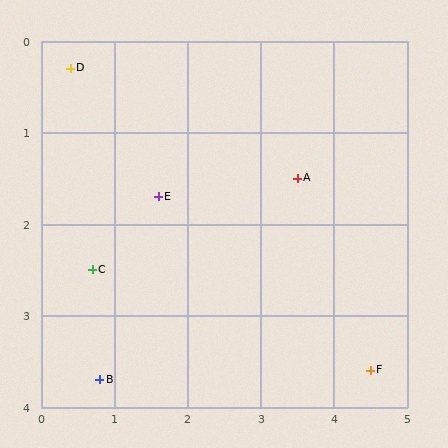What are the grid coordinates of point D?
Point D is at approximately (0.4, 0.3).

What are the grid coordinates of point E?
Point E is at approximately (1.6, 1.7).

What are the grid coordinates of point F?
Point F is at approximately (4.5, 3.6).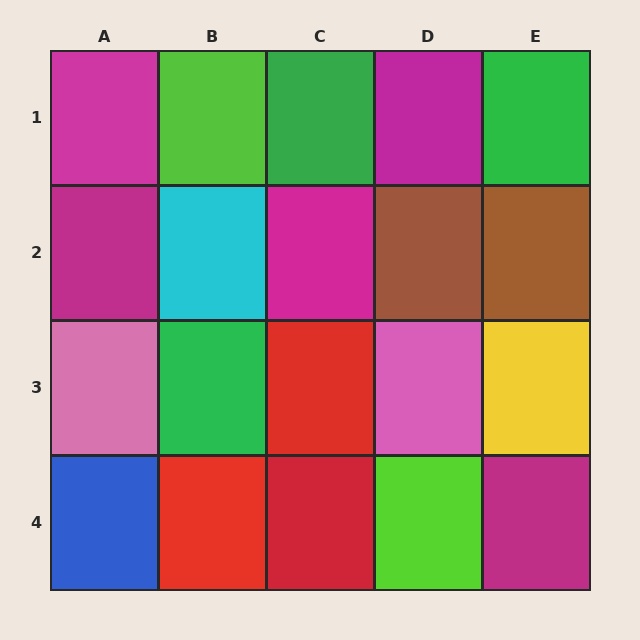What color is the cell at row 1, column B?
Lime.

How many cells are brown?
2 cells are brown.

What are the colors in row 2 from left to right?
Magenta, cyan, magenta, brown, brown.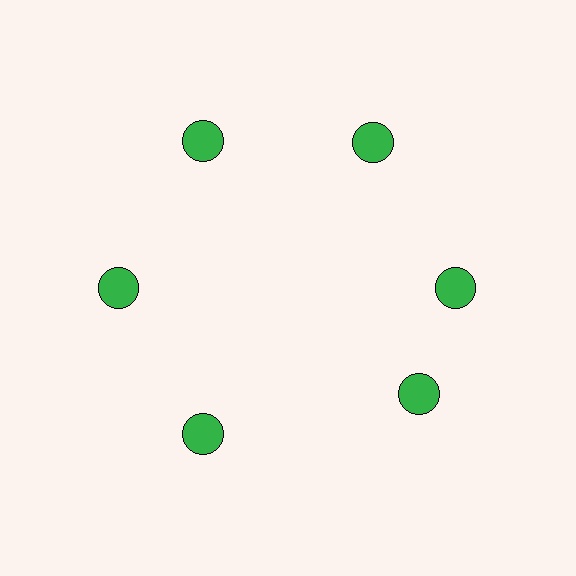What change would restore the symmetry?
The symmetry would be restored by rotating it back into even spacing with its neighbors so that all 6 circles sit at equal angles and equal distance from the center.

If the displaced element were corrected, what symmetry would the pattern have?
It would have 6-fold rotational symmetry — the pattern would map onto itself every 60 degrees.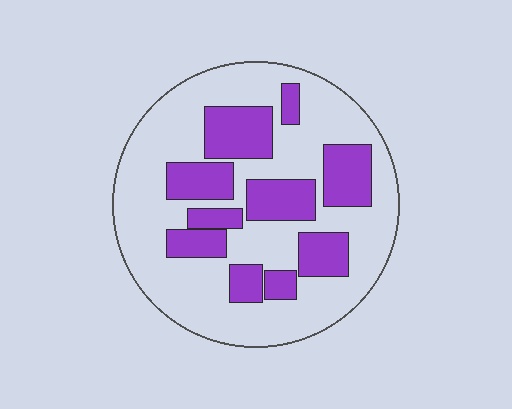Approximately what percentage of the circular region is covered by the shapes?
Approximately 30%.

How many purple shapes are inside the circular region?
10.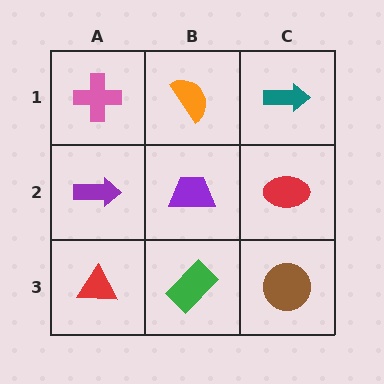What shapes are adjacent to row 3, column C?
A red ellipse (row 2, column C), a green rectangle (row 3, column B).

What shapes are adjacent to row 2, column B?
An orange semicircle (row 1, column B), a green rectangle (row 3, column B), a purple arrow (row 2, column A), a red ellipse (row 2, column C).